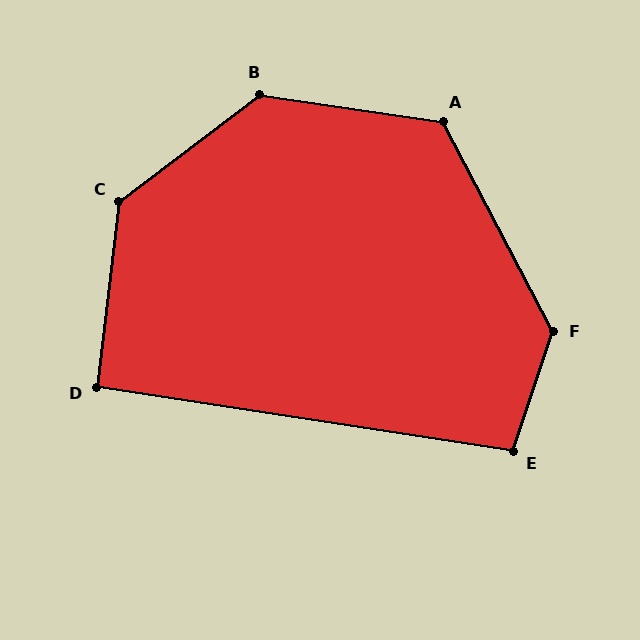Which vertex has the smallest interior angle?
D, at approximately 92 degrees.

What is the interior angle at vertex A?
Approximately 126 degrees (obtuse).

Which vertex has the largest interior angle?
B, at approximately 134 degrees.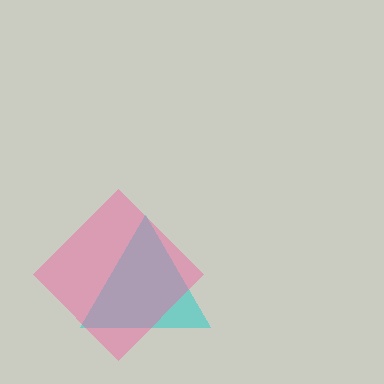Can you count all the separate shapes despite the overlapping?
Yes, there are 2 separate shapes.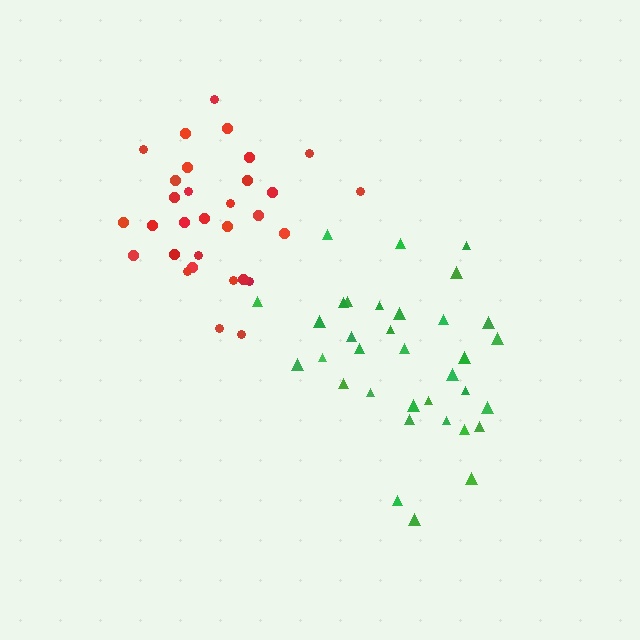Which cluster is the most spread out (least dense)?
Green.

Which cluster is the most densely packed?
Red.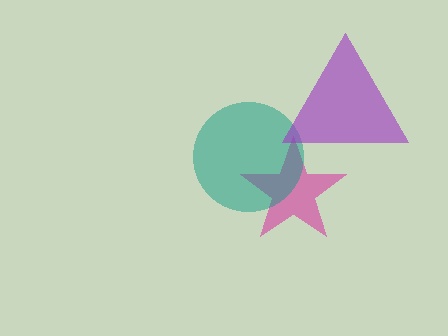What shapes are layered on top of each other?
The layered shapes are: a magenta star, a teal circle, a purple triangle.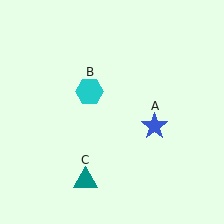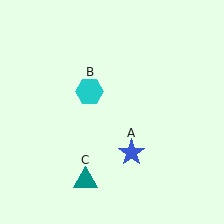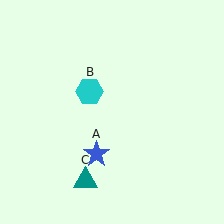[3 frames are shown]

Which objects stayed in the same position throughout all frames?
Cyan hexagon (object B) and teal triangle (object C) remained stationary.